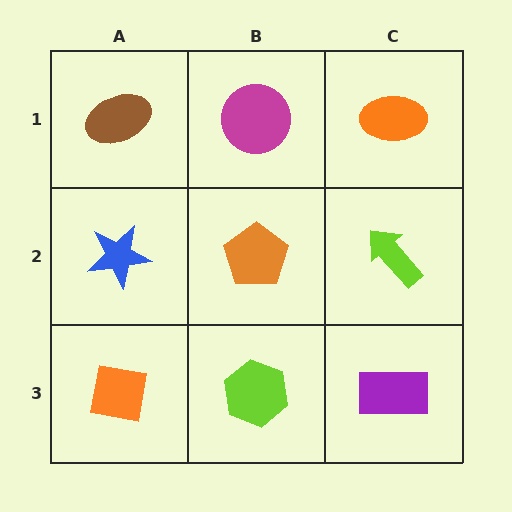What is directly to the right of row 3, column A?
A lime hexagon.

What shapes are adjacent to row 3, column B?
An orange pentagon (row 2, column B), an orange square (row 3, column A), a purple rectangle (row 3, column C).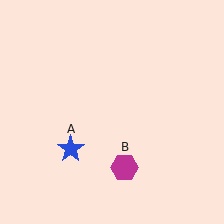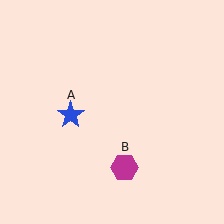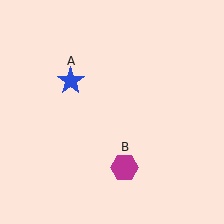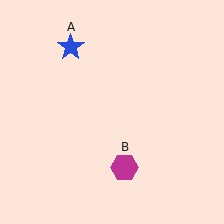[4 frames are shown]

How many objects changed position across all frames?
1 object changed position: blue star (object A).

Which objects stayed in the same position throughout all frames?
Magenta hexagon (object B) remained stationary.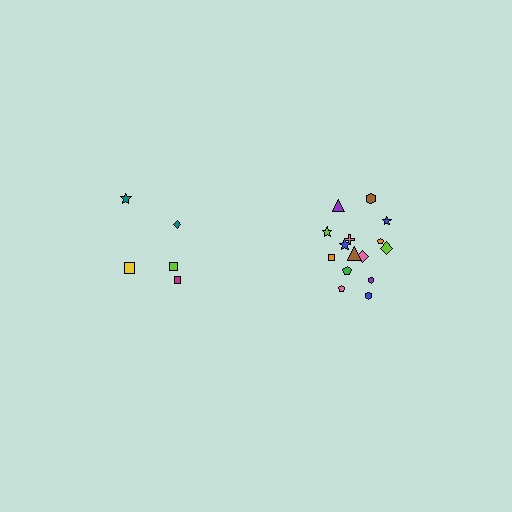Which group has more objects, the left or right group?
The right group.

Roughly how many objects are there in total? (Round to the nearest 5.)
Roughly 20 objects in total.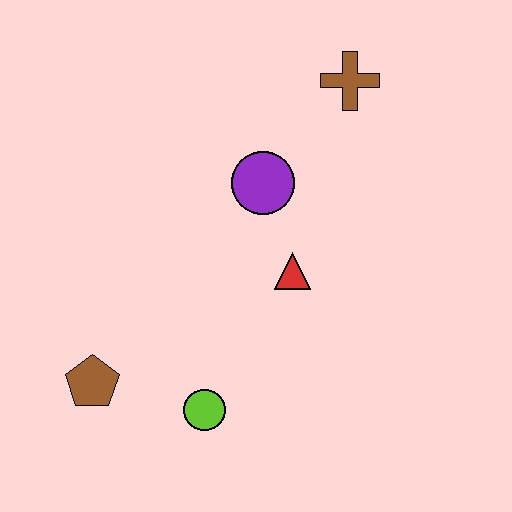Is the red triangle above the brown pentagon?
Yes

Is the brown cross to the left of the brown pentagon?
No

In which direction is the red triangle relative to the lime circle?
The red triangle is above the lime circle.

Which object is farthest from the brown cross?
The brown pentagon is farthest from the brown cross.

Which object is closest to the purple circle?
The red triangle is closest to the purple circle.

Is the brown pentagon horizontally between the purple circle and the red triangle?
No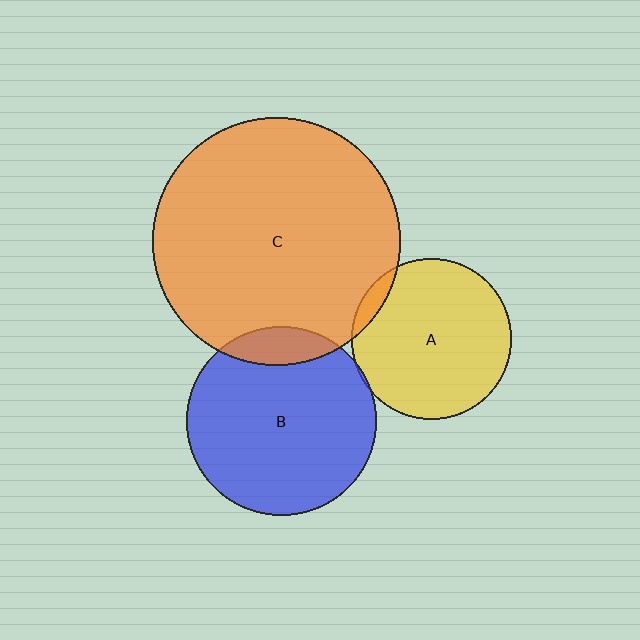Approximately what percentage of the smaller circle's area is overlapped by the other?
Approximately 10%.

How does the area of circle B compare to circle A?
Approximately 1.4 times.